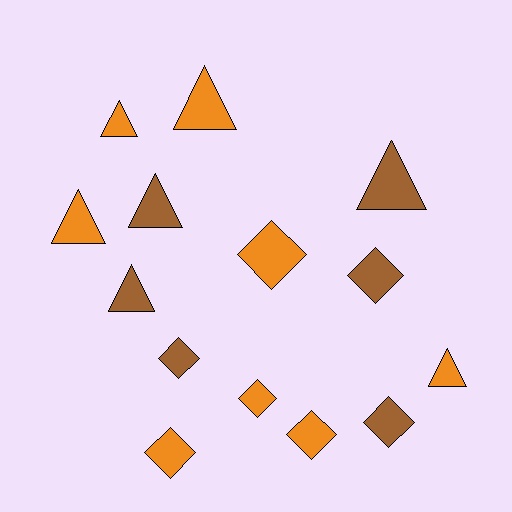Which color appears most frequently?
Orange, with 8 objects.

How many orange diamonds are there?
There are 4 orange diamonds.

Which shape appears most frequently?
Triangle, with 7 objects.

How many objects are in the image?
There are 14 objects.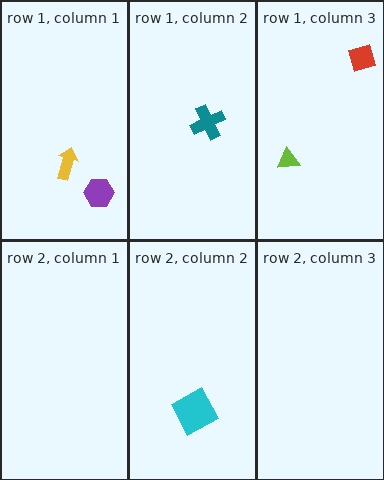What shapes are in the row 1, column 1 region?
The purple hexagon, the yellow arrow.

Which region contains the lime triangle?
The row 1, column 3 region.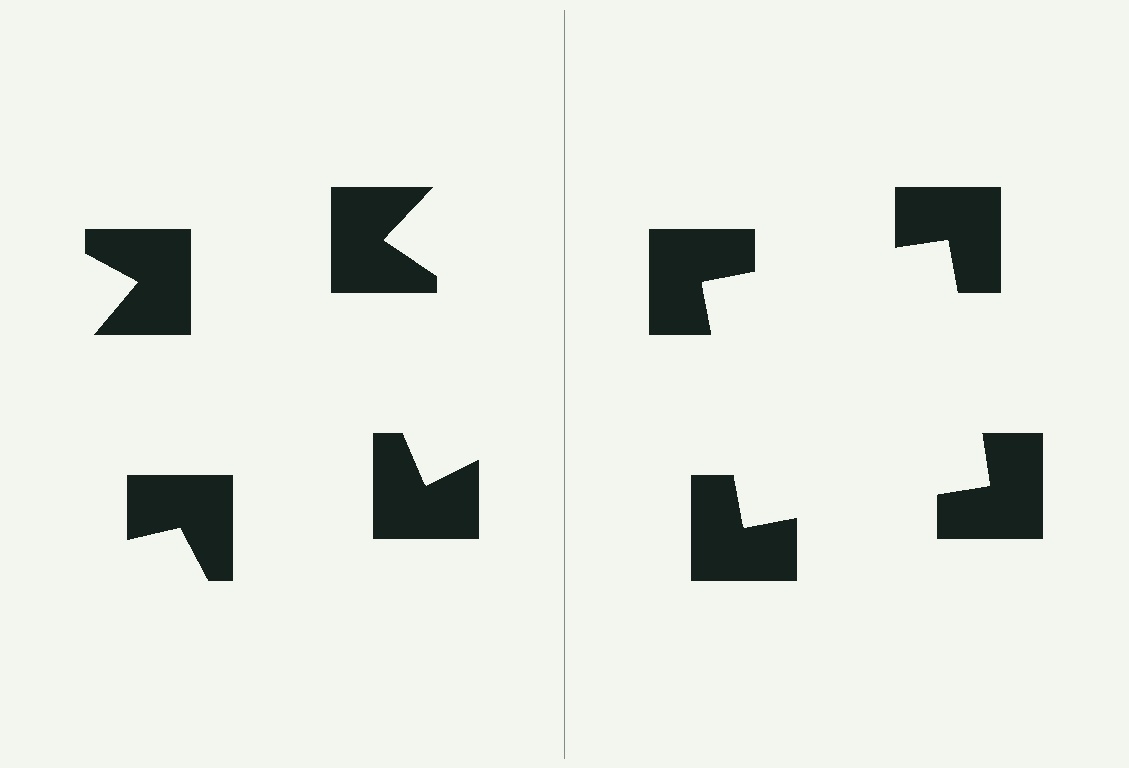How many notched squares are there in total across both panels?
8 — 4 on each side.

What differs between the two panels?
The notched squares are positioned identically on both sides; only the wedge orientations differ. On the right they align to a square; on the left they are misaligned.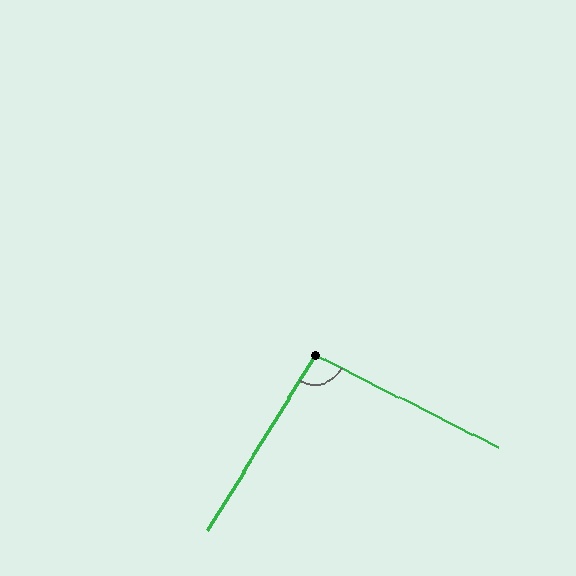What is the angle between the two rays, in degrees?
Approximately 95 degrees.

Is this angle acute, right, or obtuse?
It is obtuse.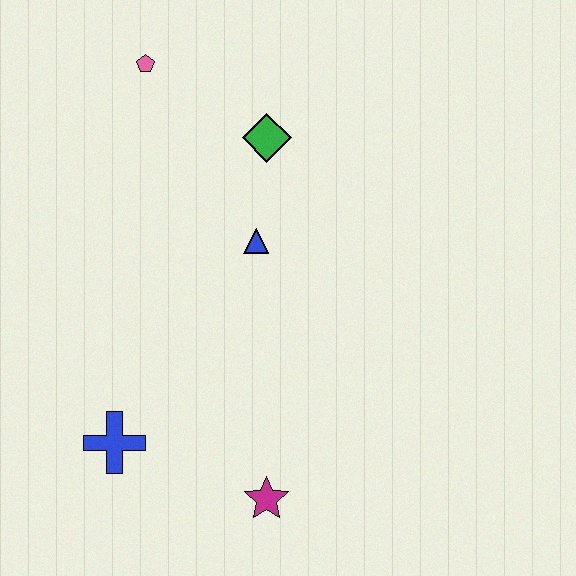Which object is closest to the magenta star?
The blue cross is closest to the magenta star.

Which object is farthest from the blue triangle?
The magenta star is farthest from the blue triangle.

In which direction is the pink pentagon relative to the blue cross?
The pink pentagon is above the blue cross.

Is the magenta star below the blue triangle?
Yes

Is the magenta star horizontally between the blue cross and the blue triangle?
No